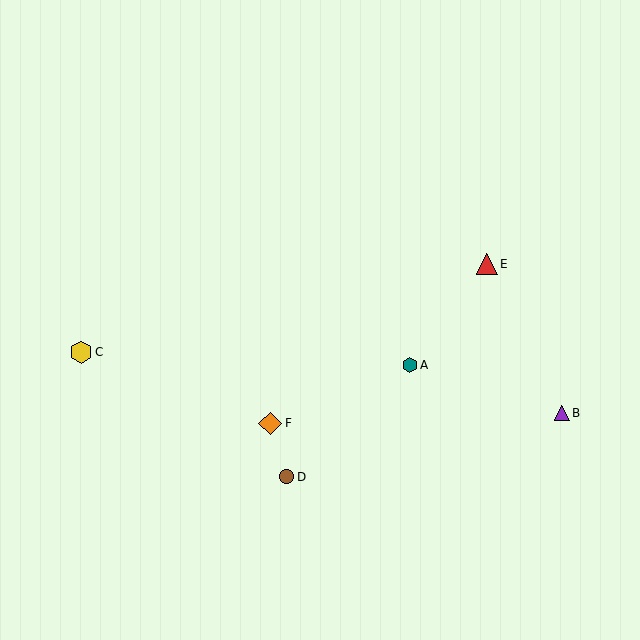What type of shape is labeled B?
Shape B is a purple triangle.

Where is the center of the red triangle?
The center of the red triangle is at (487, 264).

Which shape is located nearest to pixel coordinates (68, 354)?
The yellow hexagon (labeled C) at (81, 352) is nearest to that location.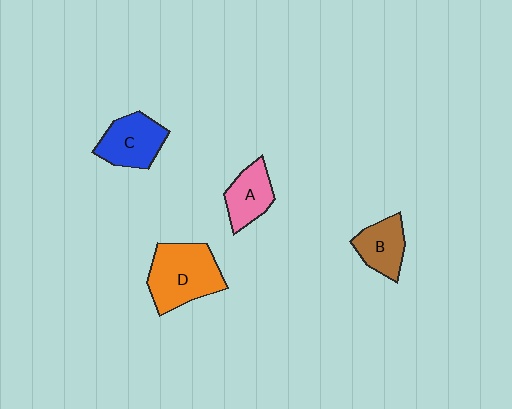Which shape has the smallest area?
Shape A (pink).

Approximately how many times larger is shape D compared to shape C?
Approximately 1.4 times.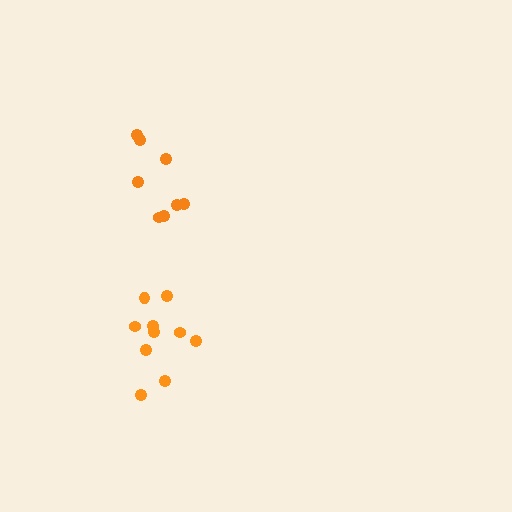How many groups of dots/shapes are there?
There are 2 groups.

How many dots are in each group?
Group 1: 10 dots, Group 2: 8 dots (18 total).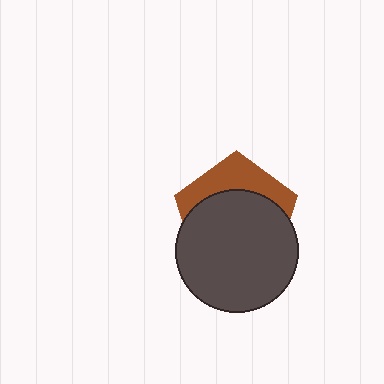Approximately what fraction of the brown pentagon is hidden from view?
Roughly 68% of the brown pentagon is hidden behind the dark gray circle.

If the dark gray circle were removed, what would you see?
You would see the complete brown pentagon.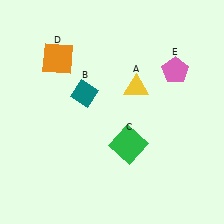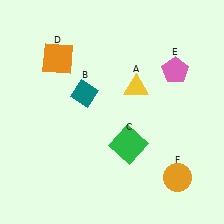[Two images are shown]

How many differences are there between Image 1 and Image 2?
There is 1 difference between the two images.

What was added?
An orange circle (F) was added in Image 2.